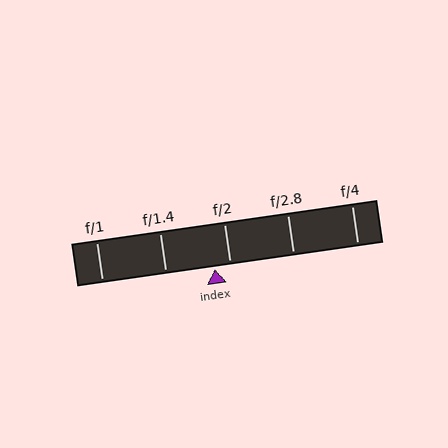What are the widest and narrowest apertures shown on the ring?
The widest aperture shown is f/1 and the narrowest is f/4.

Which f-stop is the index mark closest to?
The index mark is closest to f/2.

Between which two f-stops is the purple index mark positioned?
The index mark is between f/1.4 and f/2.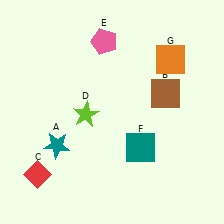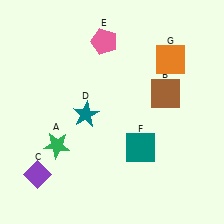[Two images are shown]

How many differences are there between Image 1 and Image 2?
There are 3 differences between the two images.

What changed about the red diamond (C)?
In Image 1, C is red. In Image 2, it changed to purple.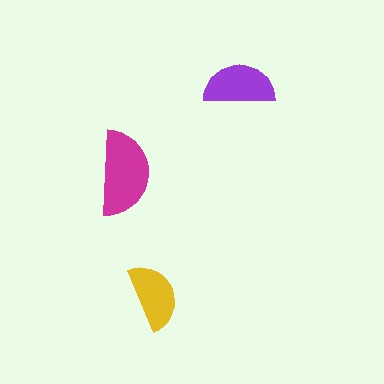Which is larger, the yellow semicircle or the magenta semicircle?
The magenta one.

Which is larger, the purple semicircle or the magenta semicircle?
The magenta one.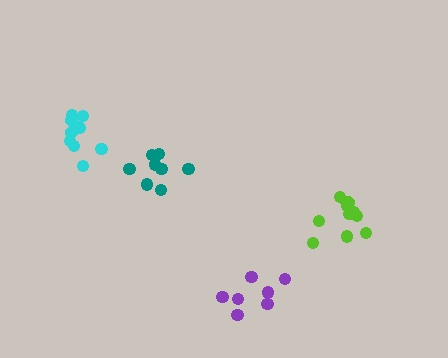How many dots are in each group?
Group 1: 8 dots, Group 2: 10 dots, Group 3: 7 dots, Group 4: 11 dots (36 total).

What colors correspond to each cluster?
The clusters are colored: teal, cyan, purple, lime.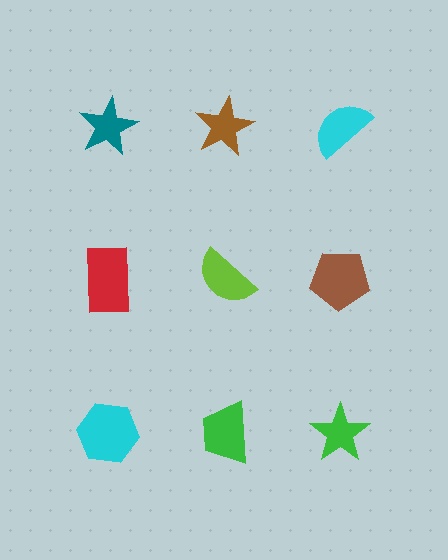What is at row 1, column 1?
A teal star.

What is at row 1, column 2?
A brown star.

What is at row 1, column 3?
A cyan semicircle.